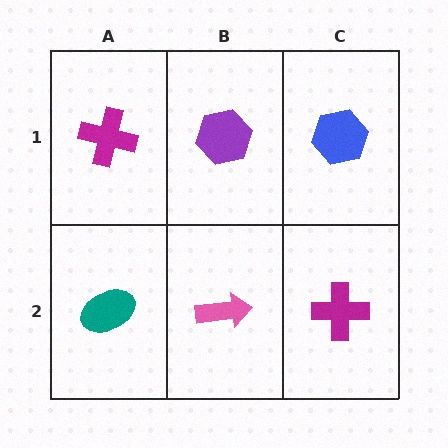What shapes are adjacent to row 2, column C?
A blue hexagon (row 1, column C), a pink arrow (row 2, column B).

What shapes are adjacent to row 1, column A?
A teal ellipse (row 2, column A), a purple hexagon (row 1, column B).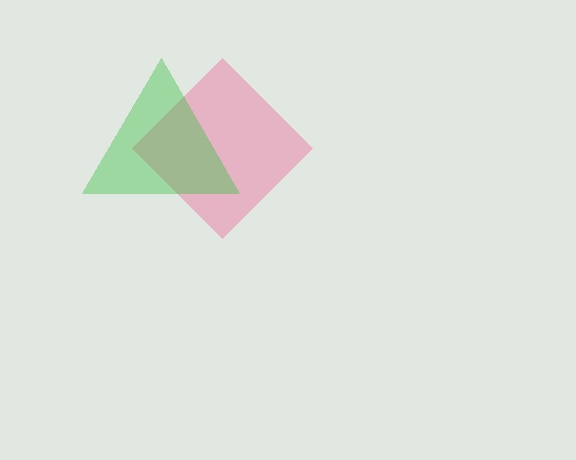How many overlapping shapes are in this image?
There are 2 overlapping shapes in the image.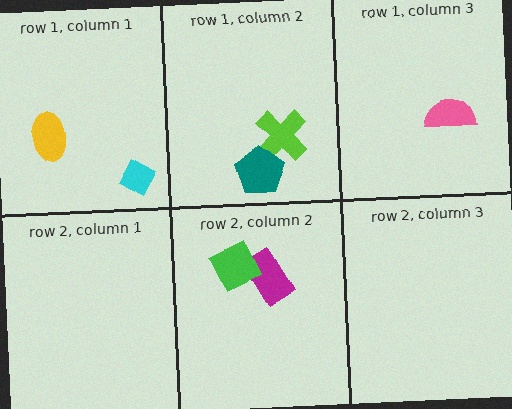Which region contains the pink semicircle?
The row 1, column 3 region.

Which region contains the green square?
The row 2, column 2 region.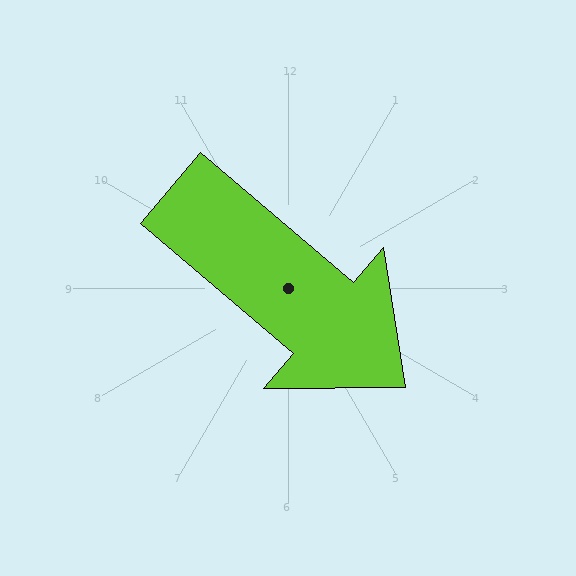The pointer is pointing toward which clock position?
Roughly 4 o'clock.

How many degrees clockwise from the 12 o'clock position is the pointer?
Approximately 130 degrees.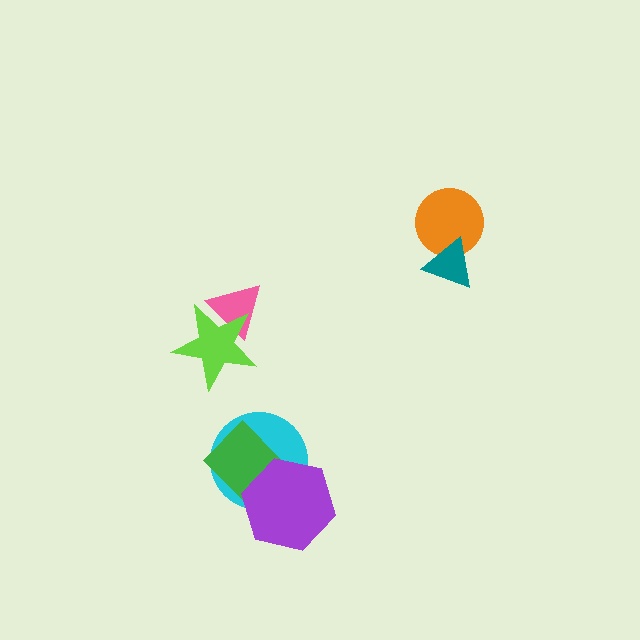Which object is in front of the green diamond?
The purple hexagon is in front of the green diamond.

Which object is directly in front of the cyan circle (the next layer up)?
The green diamond is directly in front of the cyan circle.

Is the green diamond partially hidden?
Yes, it is partially covered by another shape.